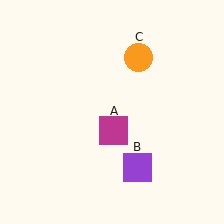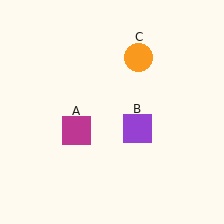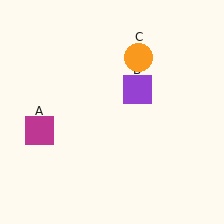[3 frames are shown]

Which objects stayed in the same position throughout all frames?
Orange circle (object C) remained stationary.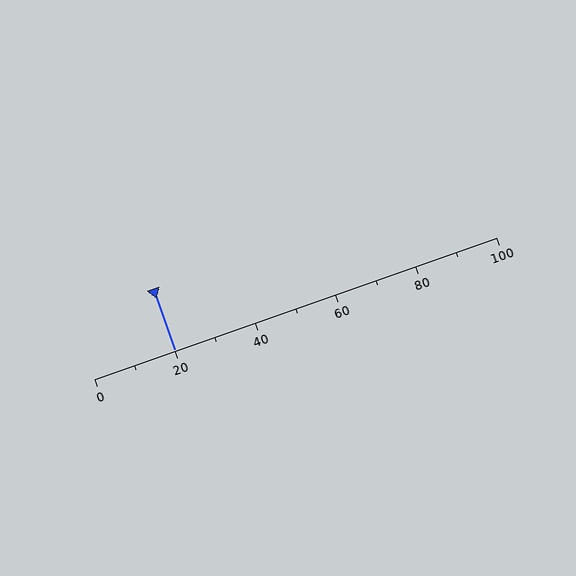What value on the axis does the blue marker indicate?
The marker indicates approximately 20.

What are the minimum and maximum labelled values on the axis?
The axis runs from 0 to 100.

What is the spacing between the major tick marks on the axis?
The major ticks are spaced 20 apart.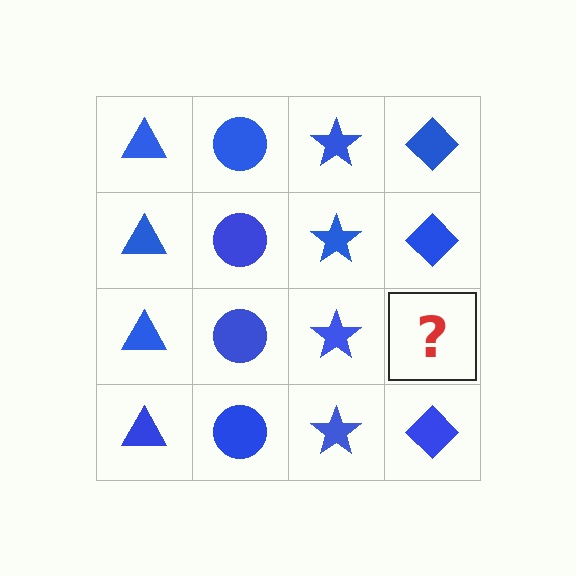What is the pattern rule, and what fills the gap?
The rule is that each column has a consistent shape. The gap should be filled with a blue diamond.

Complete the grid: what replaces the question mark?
The question mark should be replaced with a blue diamond.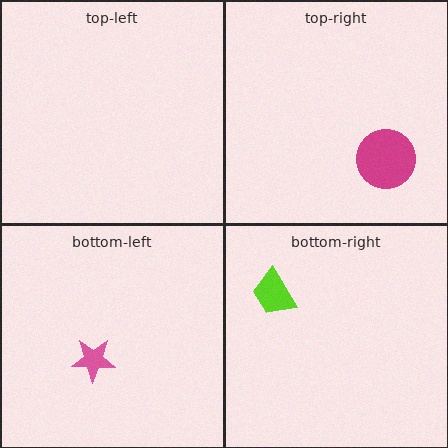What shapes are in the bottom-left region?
The pink star.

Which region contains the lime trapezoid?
The bottom-right region.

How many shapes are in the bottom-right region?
1.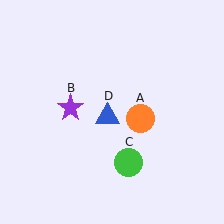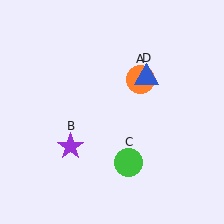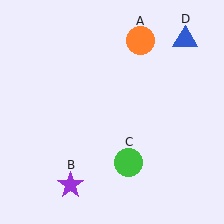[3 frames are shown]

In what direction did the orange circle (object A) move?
The orange circle (object A) moved up.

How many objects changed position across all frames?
3 objects changed position: orange circle (object A), purple star (object B), blue triangle (object D).